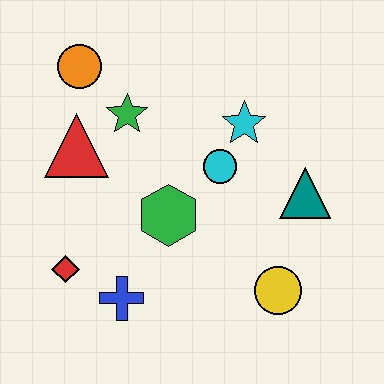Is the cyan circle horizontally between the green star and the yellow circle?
Yes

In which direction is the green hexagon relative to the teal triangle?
The green hexagon is to the left of the teal triangle.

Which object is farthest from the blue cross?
The orange circle is farthest from the blue cross.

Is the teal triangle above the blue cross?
Yes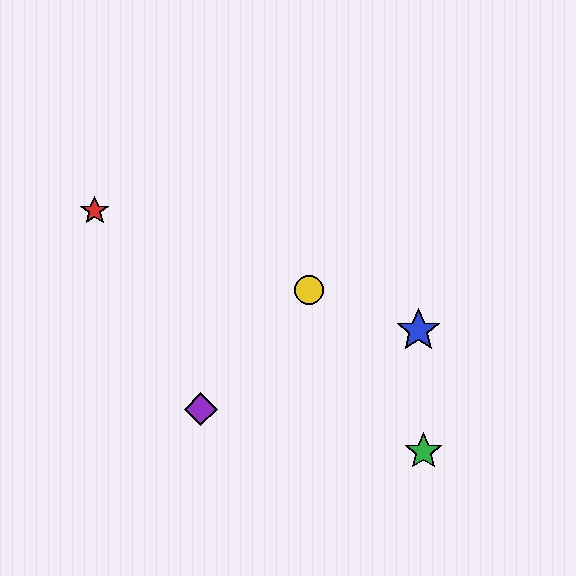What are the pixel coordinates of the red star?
The red star is at (95, 211).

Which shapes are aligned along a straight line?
The red star, the blue star, the yellow circle are aligned along a straight line.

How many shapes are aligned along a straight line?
3 shapes (the red star, the blue star, the yellow circle) are aligned along a straight line.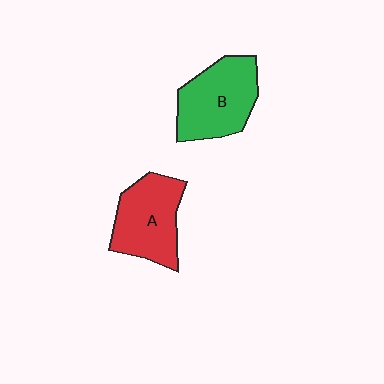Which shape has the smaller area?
Shape A (red).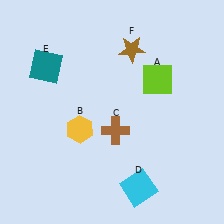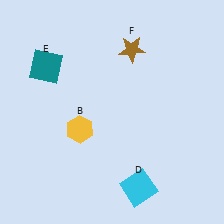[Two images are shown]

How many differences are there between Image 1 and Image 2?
There are 2 differences between the two images.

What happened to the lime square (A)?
The lime square (A) was removed in Image 2. It was in the top-right area of Image 1.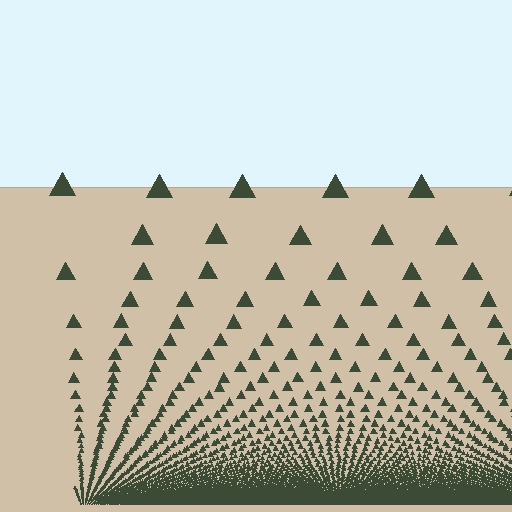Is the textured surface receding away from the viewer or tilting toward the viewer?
The surface appears to tilt toward the viewer. Texture elements get larger and sparser toward the top.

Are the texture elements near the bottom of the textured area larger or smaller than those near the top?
Smaller. The gradient is inverted — elements near the bottom are smaller and denser.